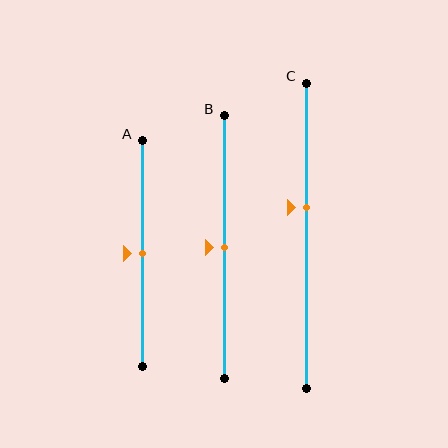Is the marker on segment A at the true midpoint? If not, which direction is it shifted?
Yes, the marker on segment A is at the true midpoint.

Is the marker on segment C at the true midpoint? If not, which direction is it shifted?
No, the marker on segment C is shifted upward by about 9% of the segment length.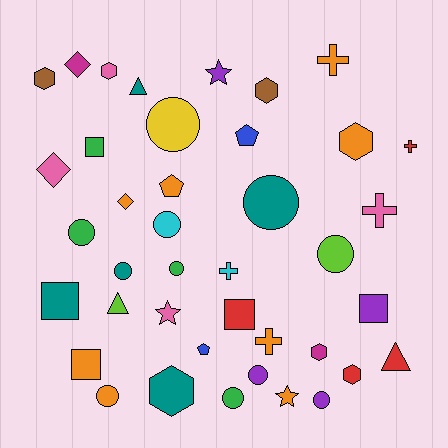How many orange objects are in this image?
There are 8 orange objects.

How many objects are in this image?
There are 40 objects.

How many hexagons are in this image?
There are 7 hexagons.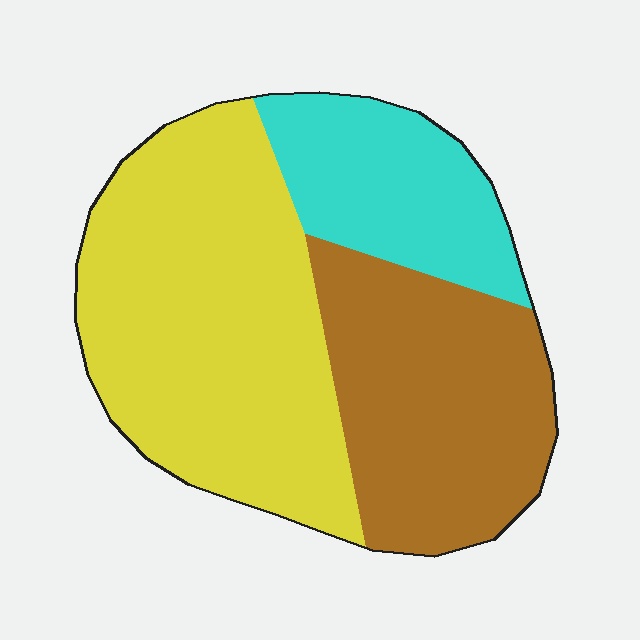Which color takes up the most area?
Yellow, at roughly 50%.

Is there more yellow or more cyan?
Yellow.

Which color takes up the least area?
Cyan, at roughly 20%.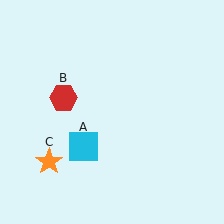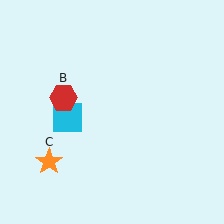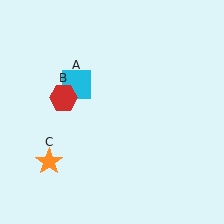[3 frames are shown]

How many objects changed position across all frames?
1 object changed position: cyan square (object A).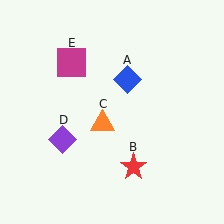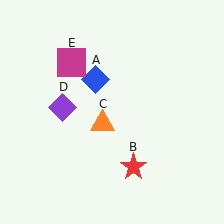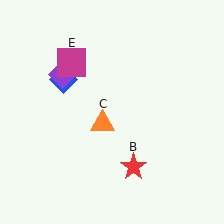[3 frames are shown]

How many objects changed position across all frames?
2 objects changed position: blue diamond (object A), purple diamond (object D).